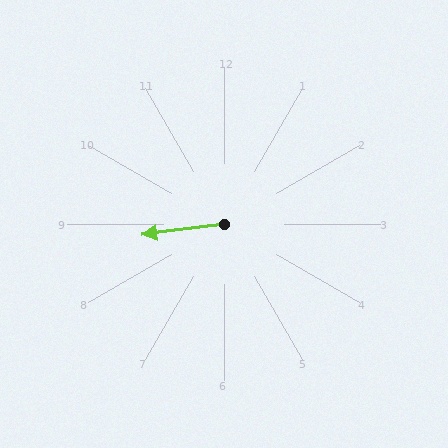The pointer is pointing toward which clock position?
Roughly 9 o'clock.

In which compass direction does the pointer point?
West.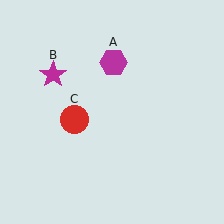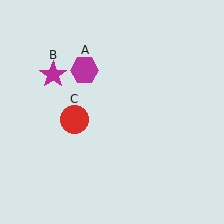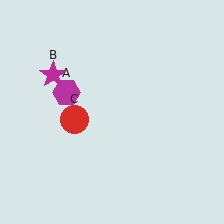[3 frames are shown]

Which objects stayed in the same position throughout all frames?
Magenta star (object B) and red circle (object C) remained stationary.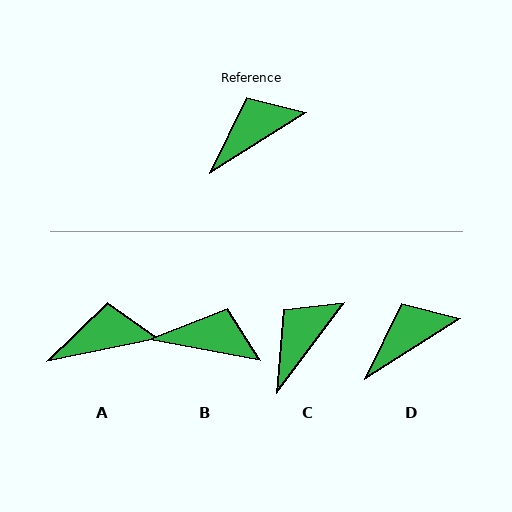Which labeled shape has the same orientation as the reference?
D.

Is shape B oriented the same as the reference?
No, it is off by about 43 degrees.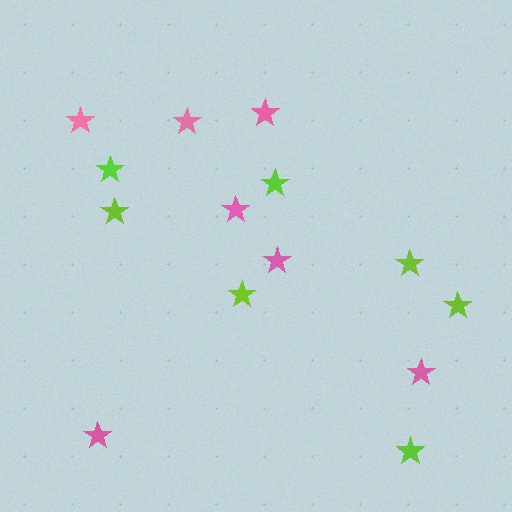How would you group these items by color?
There are 2 groups: one group of pink stars (7) and one group of lime stars (7).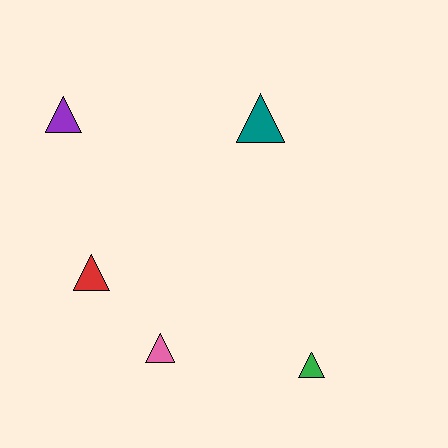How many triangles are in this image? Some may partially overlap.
There are 5 triangles.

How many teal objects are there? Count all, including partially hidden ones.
There is 1 teal object.